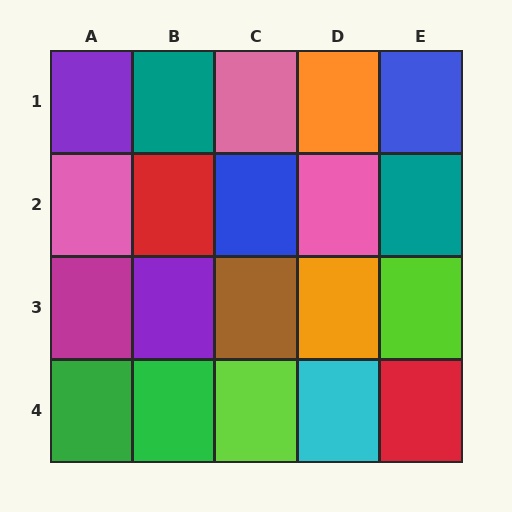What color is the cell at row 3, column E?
Lime.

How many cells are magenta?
1 cell is magenta.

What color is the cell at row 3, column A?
Magenta.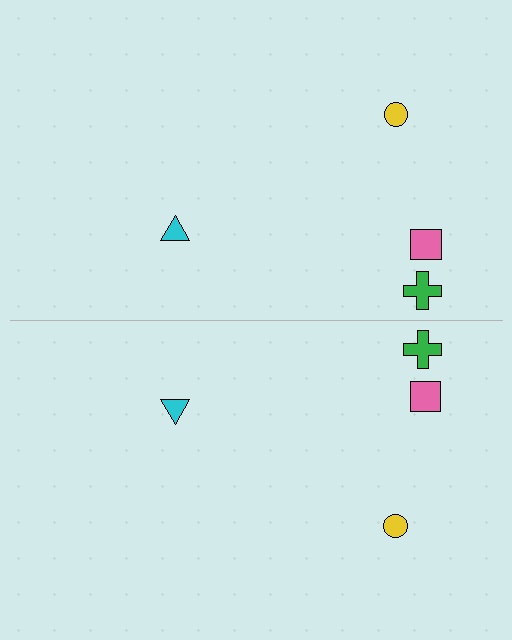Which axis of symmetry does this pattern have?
The pattern has a horizontal axis of symmetry running through the center of the image.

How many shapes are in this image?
There are 8 shapes in this image.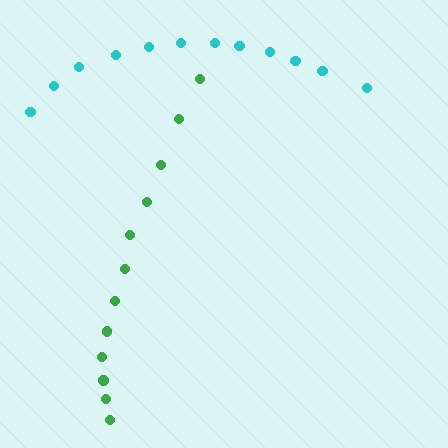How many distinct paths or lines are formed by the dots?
There are 2 distinct paths.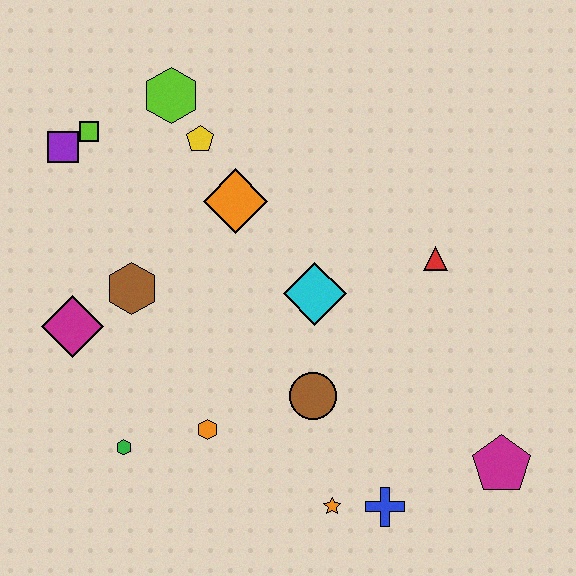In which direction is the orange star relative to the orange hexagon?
The orange star is to the right of the orange hexagon.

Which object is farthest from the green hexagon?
The magenta pentagon is farthest from the green hexagon.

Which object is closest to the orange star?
The blue cross is closest to the orange star.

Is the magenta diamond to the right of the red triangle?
No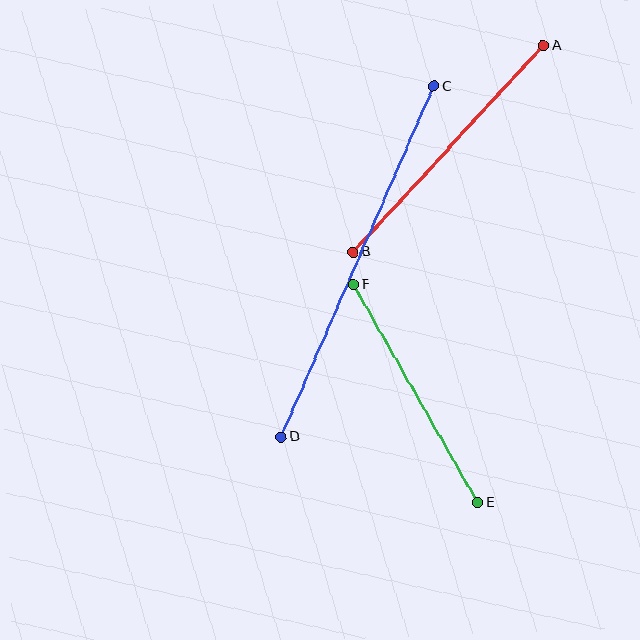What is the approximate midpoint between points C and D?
The midpoint is at approximately (358, 262) pixels.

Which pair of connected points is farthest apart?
Points C and D are farthest apart.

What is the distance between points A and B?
The distance is approximately 281 pixels.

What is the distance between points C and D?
The distance is approximately 383 pixels.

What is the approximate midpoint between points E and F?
The midpoint is at approximately (416, 393) pixels.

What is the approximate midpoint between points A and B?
The midpoint is at approximately (448, 149) pixels.